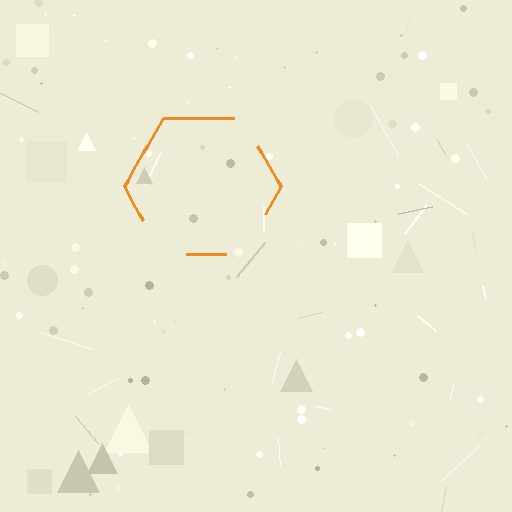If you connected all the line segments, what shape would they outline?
They would outline a hexagon.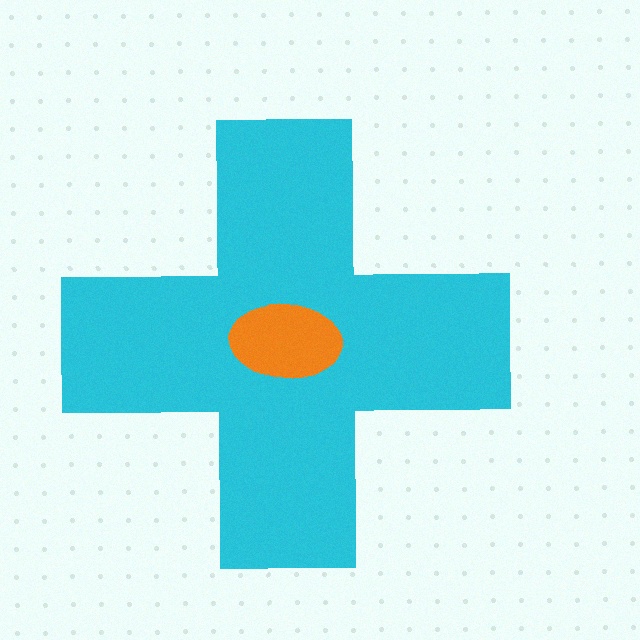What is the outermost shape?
The cyan cross.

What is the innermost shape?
The orange ellipse.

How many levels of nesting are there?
2.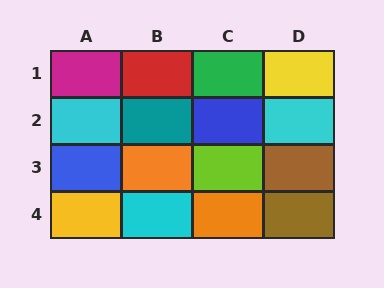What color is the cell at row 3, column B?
Orange.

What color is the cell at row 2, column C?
Blue.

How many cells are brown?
2 cells are brown.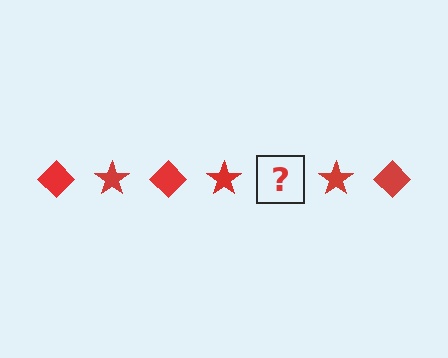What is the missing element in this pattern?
The missing element is a red diamond.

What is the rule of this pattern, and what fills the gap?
The rule is that the pattern cycles through diamond, star shapes in red. The gap should be filled with a red diamond.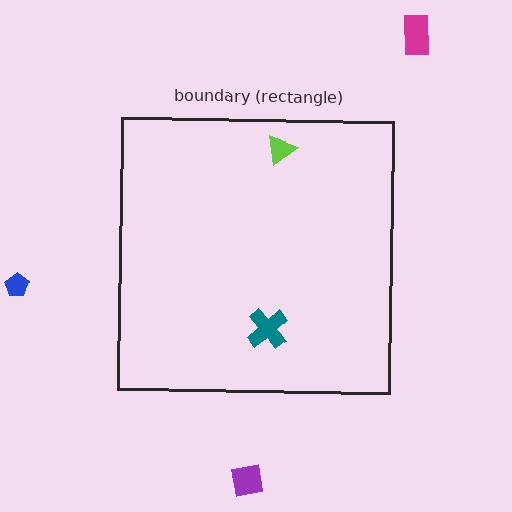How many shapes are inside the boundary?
2 inside, 3 outside.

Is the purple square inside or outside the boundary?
Outside.